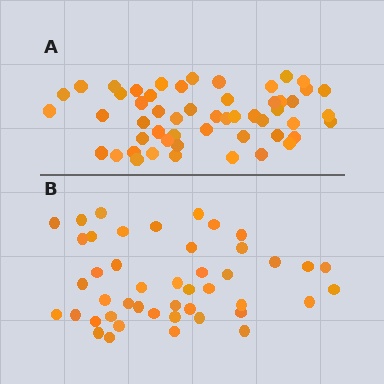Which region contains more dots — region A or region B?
Region A (the top region) has more dots.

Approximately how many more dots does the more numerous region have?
Region A has roughly 8 or so more dots than region B.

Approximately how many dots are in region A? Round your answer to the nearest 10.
About 50 dots. (The exact count is 53, which rounds to 50.)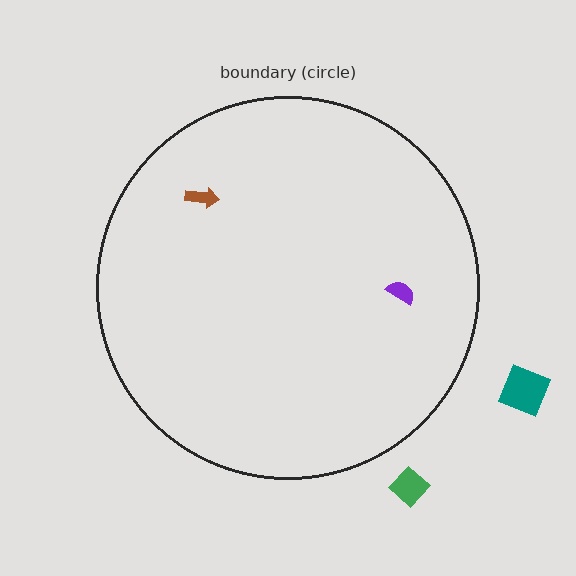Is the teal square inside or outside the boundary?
Outside.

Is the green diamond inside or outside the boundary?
Outside.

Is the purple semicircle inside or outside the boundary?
Inside.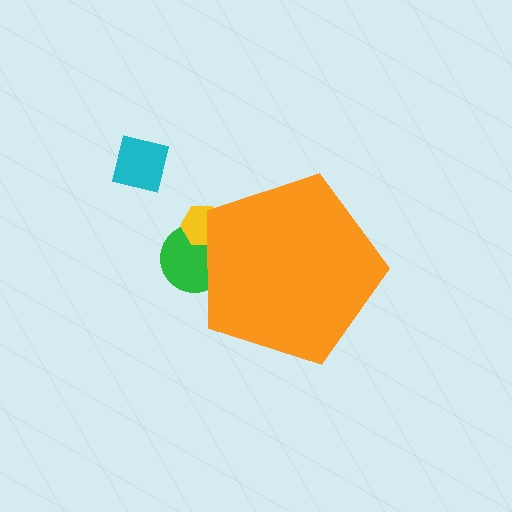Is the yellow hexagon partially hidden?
Yes, the yellow hexagon is partially hidden behind the orange pentagon.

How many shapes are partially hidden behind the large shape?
2 shapes are partially hidden.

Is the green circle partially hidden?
Yes, the green circle is partially hidden behind the orange pentagon.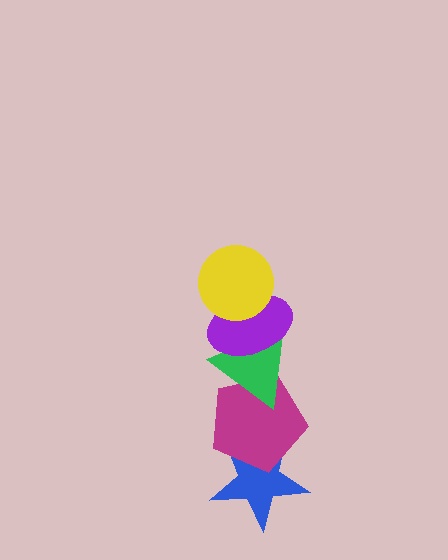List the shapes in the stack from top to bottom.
From top to bottom: the yellow circle, the purple ellipse, the green triangle, the magenta pentagon, the blue star.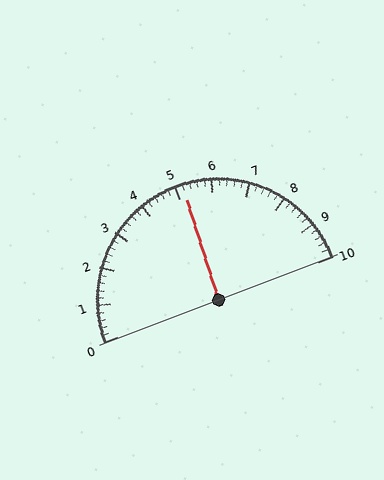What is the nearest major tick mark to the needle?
The nearest major tick mark is 5.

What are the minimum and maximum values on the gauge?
The gauge ranges from 0 to 10.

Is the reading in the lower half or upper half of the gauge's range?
The reading is in the upper half of the range (0 to 10).